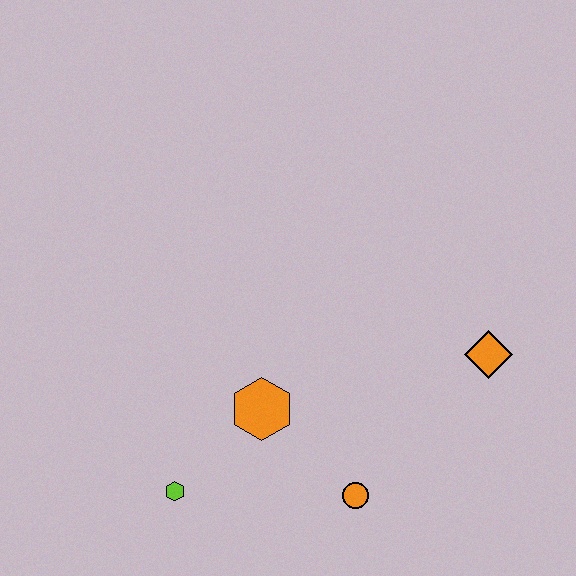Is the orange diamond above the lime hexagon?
Yes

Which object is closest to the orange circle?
The orange hexagon is closest to the orange circle.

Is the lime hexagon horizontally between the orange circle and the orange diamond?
No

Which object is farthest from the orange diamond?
The lime hexagon is farthest from the orange diamond.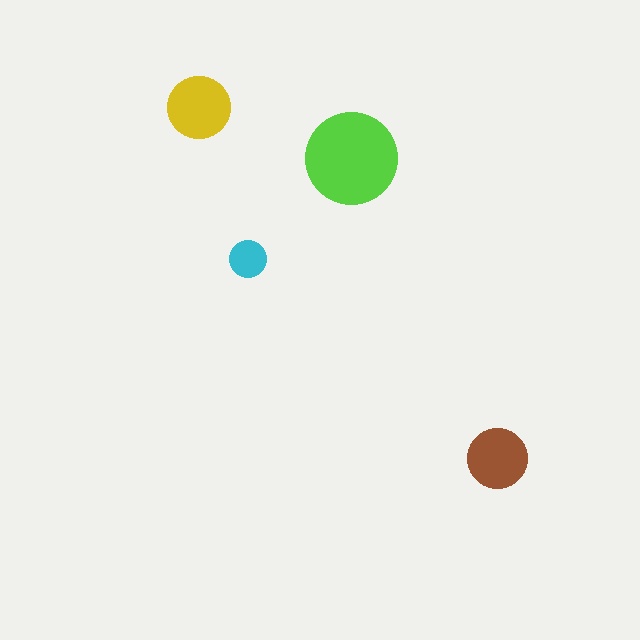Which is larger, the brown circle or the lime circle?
The lime one.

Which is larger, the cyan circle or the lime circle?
The lime one.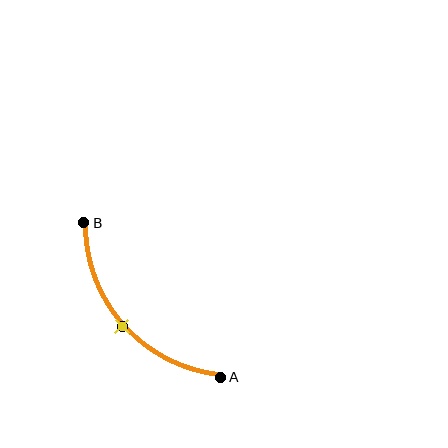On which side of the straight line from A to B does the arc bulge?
The arc bulges below and to the left of the straight line connecting A and B.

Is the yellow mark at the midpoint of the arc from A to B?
Yes. The yellow mark lies on the arc at equal arc-length from both A and B — it is the arc midpoint.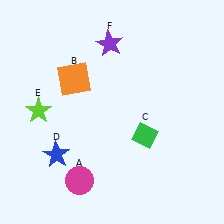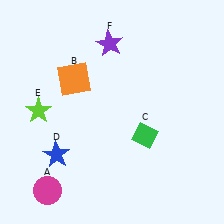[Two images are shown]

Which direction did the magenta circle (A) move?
The magenta circle (A) moved left.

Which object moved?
The magenta circle (A) moved left.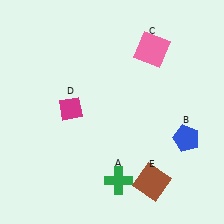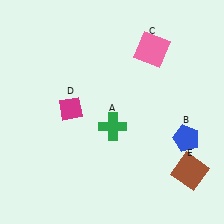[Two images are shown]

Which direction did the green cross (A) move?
The green cross (A) moved up.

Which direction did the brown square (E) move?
The brown square (E) moved right.